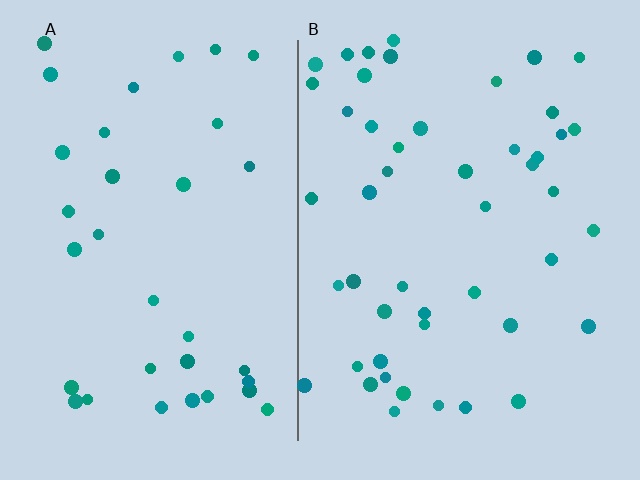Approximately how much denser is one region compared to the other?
Approximately 1.4× — region B over region A.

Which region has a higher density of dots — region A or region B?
B (the right).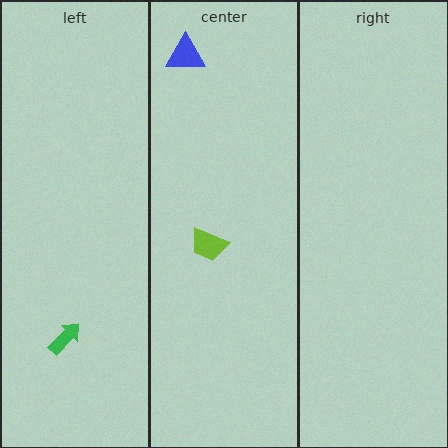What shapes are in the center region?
The lime trapezoid, the blue triangle.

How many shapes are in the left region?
1.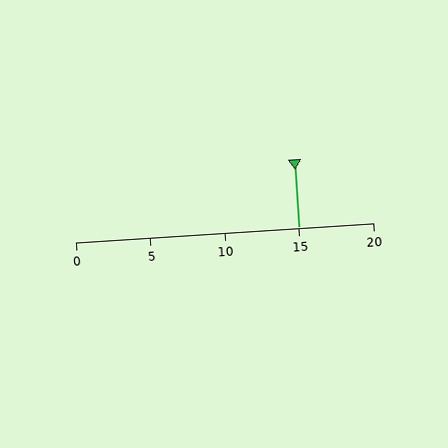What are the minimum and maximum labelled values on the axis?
The axis runs from 0 to 20.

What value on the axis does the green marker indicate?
The marker indicates approximately 15.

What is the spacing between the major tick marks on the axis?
The major ticks are spaced 5 apart.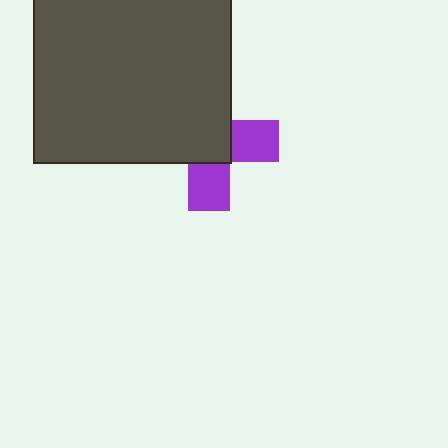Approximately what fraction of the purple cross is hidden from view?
Roughly 60% of the purple cross is hidden behind the dark gray square.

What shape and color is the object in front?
The object in front is a dark gray square.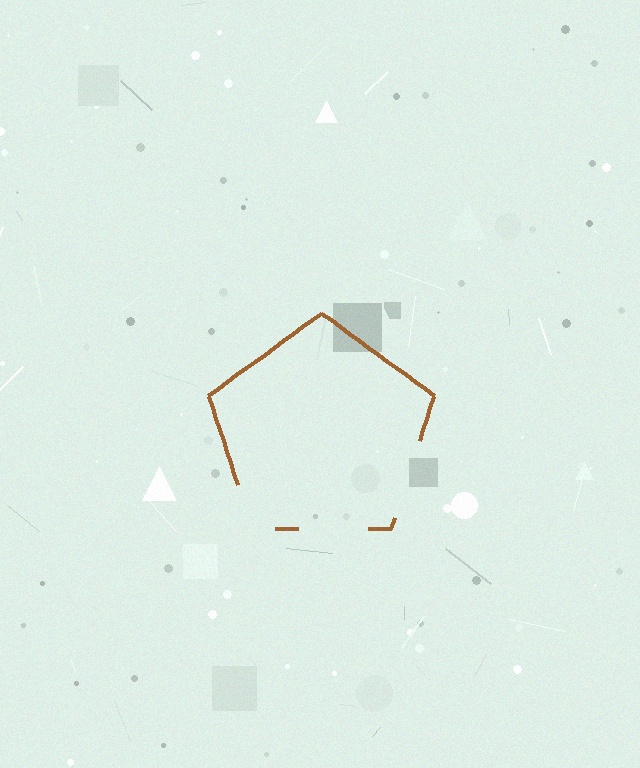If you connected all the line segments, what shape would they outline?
They would outline a pentagon.